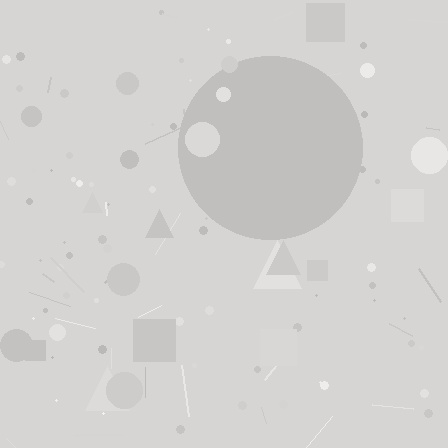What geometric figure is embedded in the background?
A circle is embedded in the background.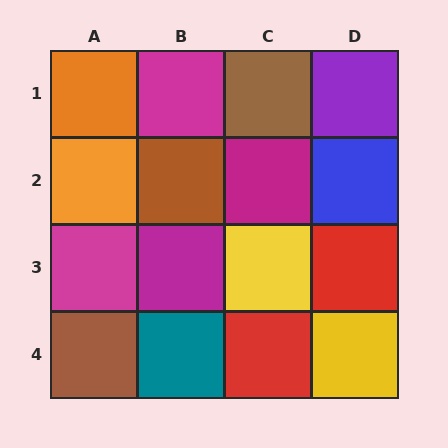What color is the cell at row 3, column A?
Magenta.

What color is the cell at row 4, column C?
Red.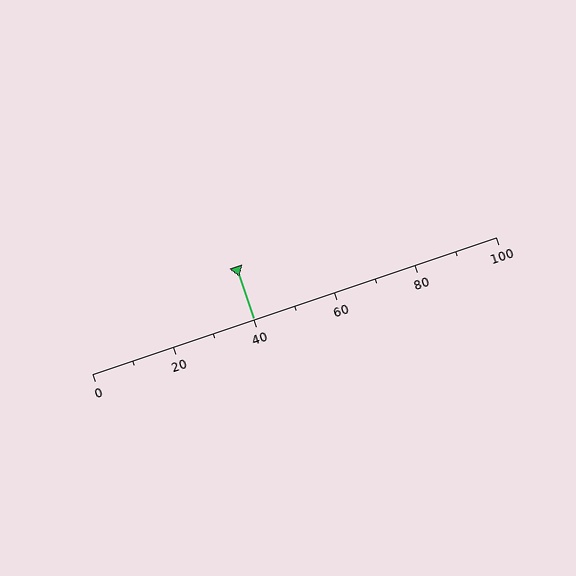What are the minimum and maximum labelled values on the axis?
The axis runs from 0 to 100.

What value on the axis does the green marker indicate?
The marker indicates approximately 40.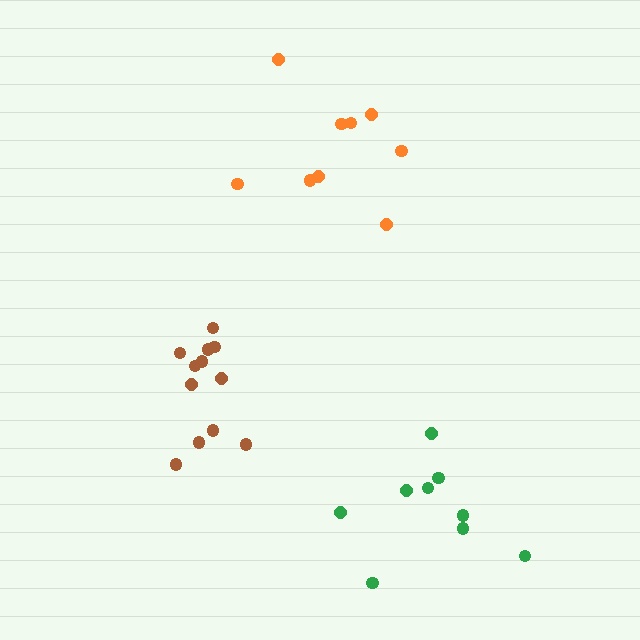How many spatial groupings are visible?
There are 3 spatial groupings.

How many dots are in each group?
Group 1: 9 dots, Group 2: 12 dots, Group 3: 9 dots (30 total).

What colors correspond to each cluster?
The clusters are colored: orange, brown, green.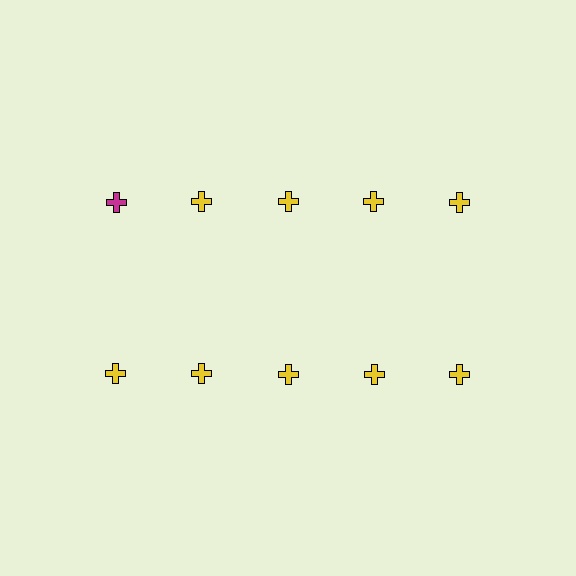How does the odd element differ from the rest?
It has a different color: magenta instead of yellow.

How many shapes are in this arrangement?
There are 10 shapes arranged in a grid pattern.